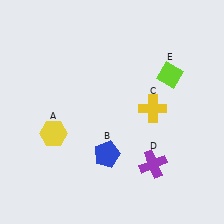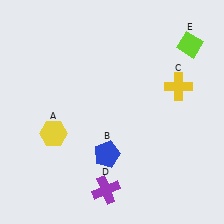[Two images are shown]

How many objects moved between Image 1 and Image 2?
3 objects moved between the two images.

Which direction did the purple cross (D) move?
The purple cross (D) moved left.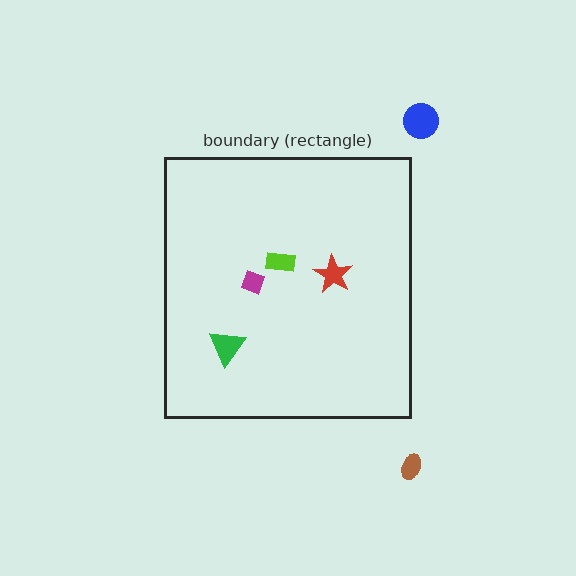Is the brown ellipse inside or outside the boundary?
Outside.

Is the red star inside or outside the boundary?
Inside.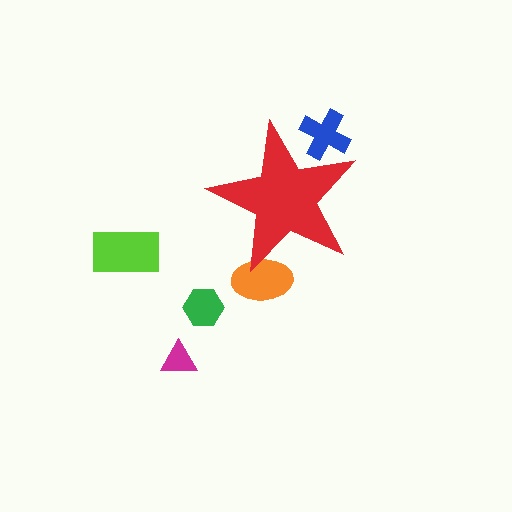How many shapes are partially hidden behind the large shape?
2 shapes are partially hidden.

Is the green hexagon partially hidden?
No, the green hexagon is fully visible.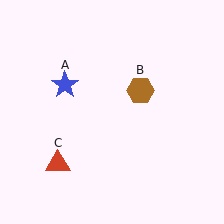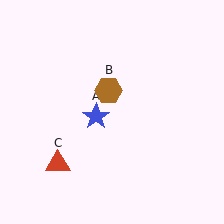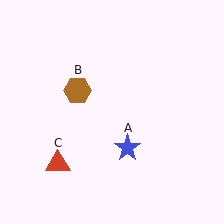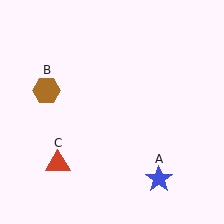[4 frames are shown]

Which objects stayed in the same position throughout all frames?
Red triangle (object C) remained stationary.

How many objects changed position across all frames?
2 objects changed position: blue star (object A), brown hexagon (object B).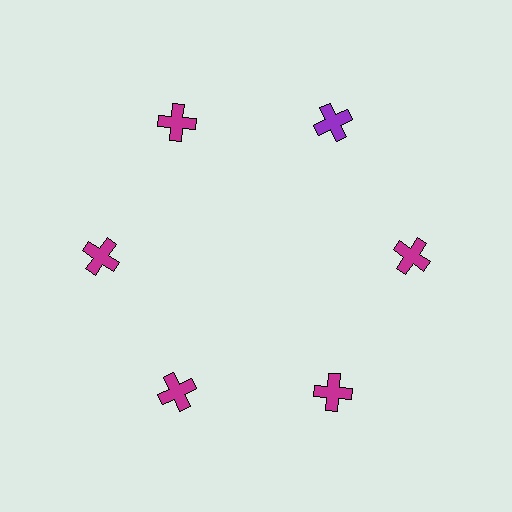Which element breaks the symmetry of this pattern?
The purple cross at roughly the 1 o'clock position breaks the symmetry. All other shapes are magenta crosses.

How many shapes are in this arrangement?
There are 6 shapes arranged in a ring pattern.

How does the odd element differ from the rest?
It has a different color: purple instead of magenta.